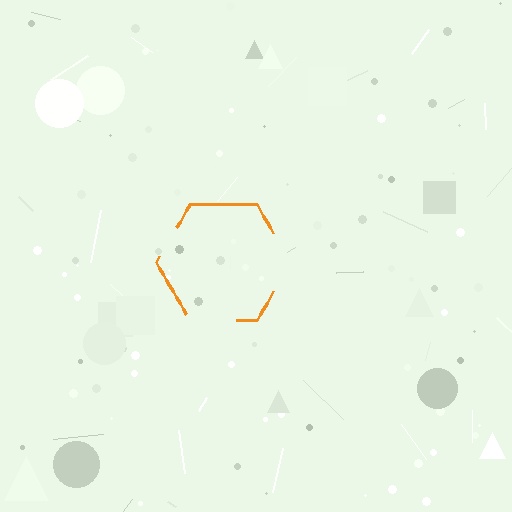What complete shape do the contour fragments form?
The contour fragments form a hexagon.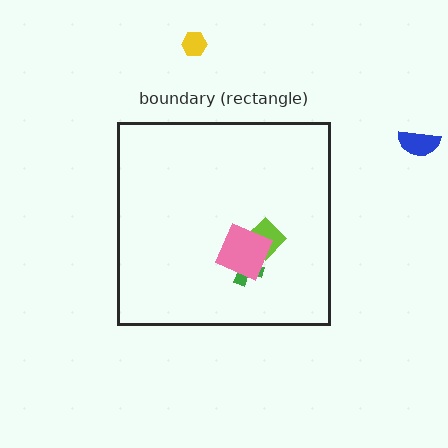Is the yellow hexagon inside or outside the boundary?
Outside.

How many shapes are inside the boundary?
3 inside, 2 outside.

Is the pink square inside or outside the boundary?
Inside.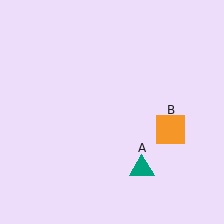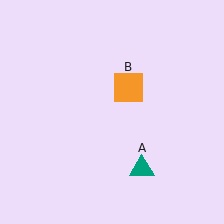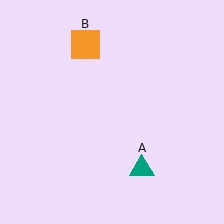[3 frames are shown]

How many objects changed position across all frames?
1 object changed position: orange square (object B).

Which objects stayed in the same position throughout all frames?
Teal triangle (object A) remained stationary.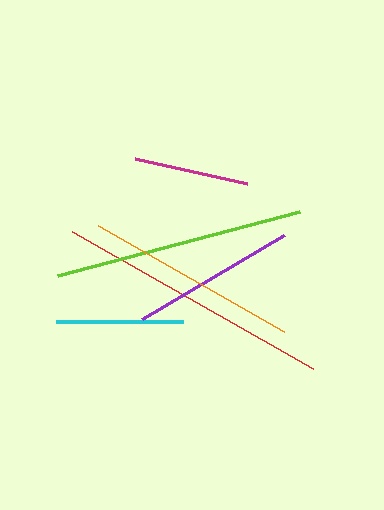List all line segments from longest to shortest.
From longest to shortest: red, lime, orange, purple, cyan, magenta.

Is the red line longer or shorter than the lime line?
The red line is longer than the lime line.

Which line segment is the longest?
The red line is the longest at approximately 277 pixels.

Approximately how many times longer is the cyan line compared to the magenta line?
The cyan line is approximately 1.1 times the length of the magenta line.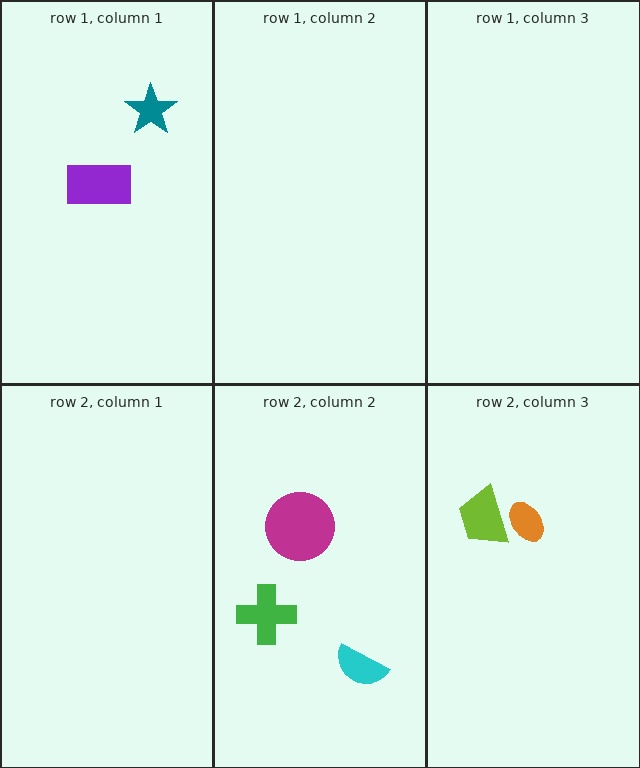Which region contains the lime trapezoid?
The row 2, column 3 region.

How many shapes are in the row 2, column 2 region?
3.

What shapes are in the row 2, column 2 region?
The magenta circle, the green cross, the cyan semicircle.